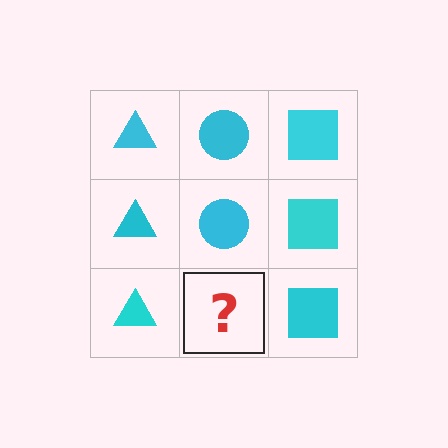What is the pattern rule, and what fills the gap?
The rule is that each column has a consistent shape. The gap should be filled with a cyan circle.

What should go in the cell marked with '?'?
The missing cell should contain a cyan circle.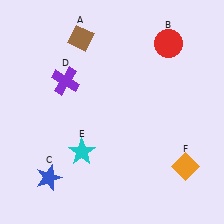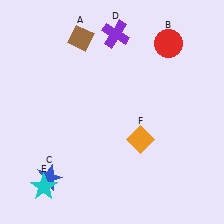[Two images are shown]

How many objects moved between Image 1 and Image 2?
3 objects moved between the two images.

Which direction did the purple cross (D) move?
The purple cross (D) moved right.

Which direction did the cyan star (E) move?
The cyan star (E) moved left.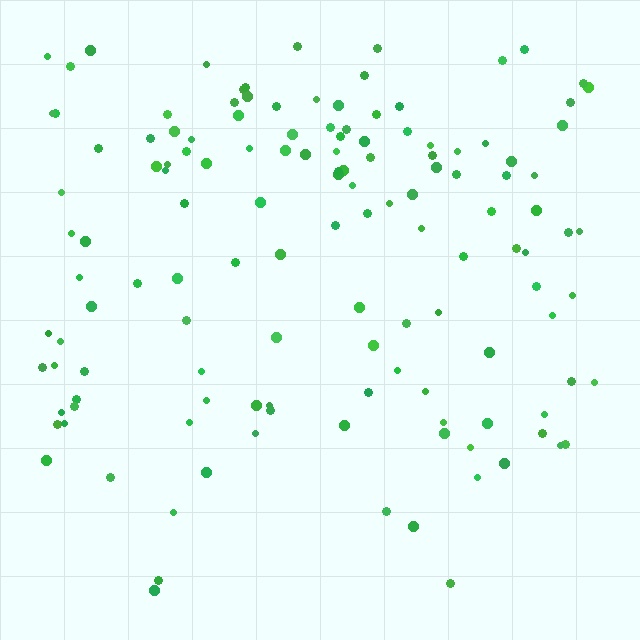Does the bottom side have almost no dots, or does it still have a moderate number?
Still a moderate number, just noticeably fewer than the top.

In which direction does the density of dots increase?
From bottom to top, with the top side densest.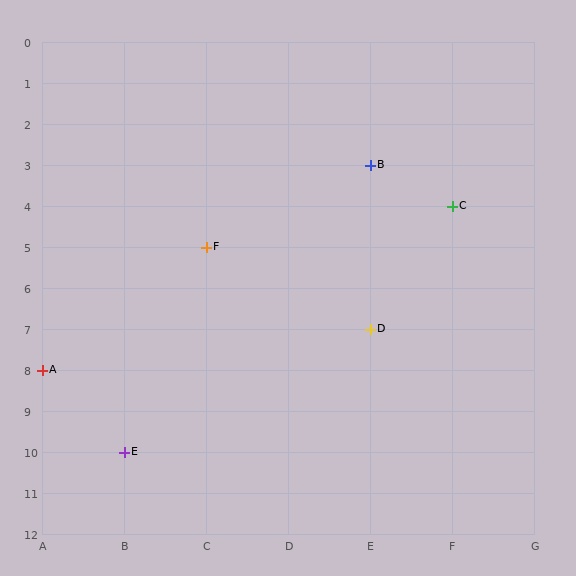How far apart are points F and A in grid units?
Points F and A are 2 columns and 3 rows apart (about 3.6 grid units diagonally).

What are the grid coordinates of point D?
Point D is at grid coordinates (E, 7).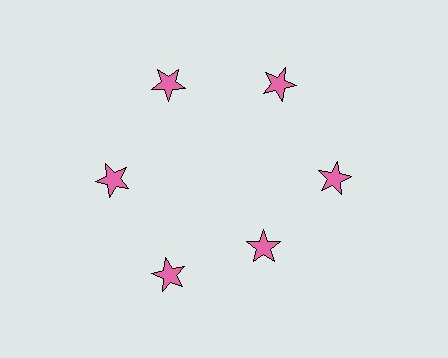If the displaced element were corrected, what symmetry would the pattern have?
It would have 6-fold rotational symmetry — the pattern would map onto itself every 60 degrees.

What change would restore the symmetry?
The symmetry would be restored by moving it outward, back onto the ring so that all 6 stars sit at equal angles and equal distance from the center.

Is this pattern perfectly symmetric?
No. The 6 pink stars are arranged in a ring, but one element near the 5 o'clock position is pulled inward toward the center, breaking the 6-fold rotational symmetry.